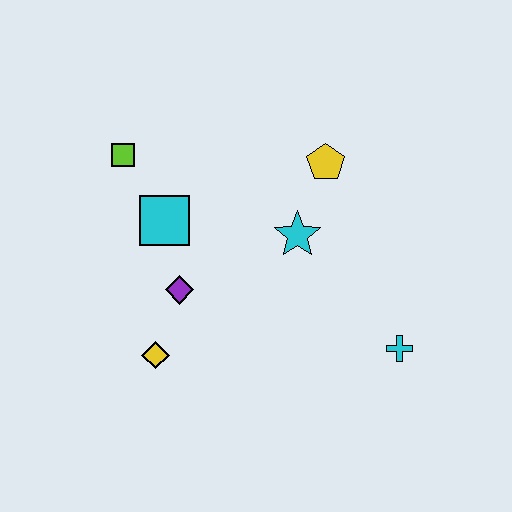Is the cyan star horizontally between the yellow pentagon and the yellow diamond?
Yes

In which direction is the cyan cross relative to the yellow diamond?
The cyan cross is to the right of the yellow diamond.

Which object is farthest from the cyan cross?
The lime square is farthest from the cyan cross.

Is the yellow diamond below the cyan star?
Yes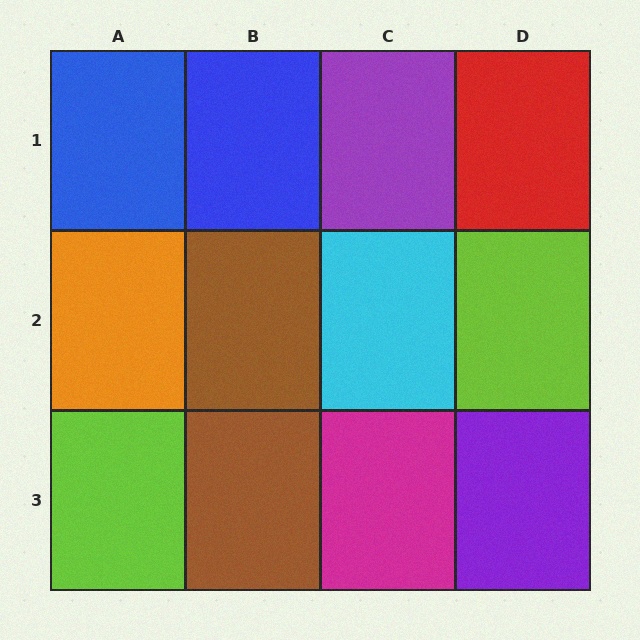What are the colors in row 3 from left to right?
Lime, brown, magenta, purple.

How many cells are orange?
1 cell is orange.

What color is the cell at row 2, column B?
Brown.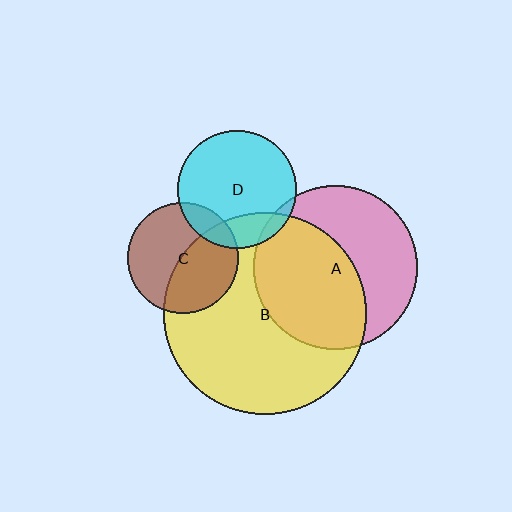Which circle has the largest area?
Circle B (yellow).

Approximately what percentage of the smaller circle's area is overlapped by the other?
Approximately 20%.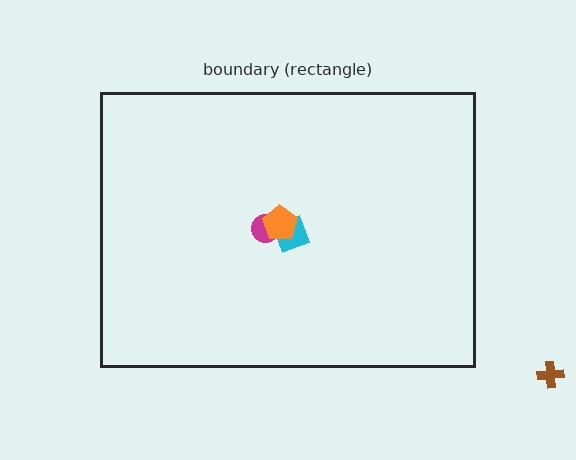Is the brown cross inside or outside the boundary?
Outside.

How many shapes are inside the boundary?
3 inside, 1 outside.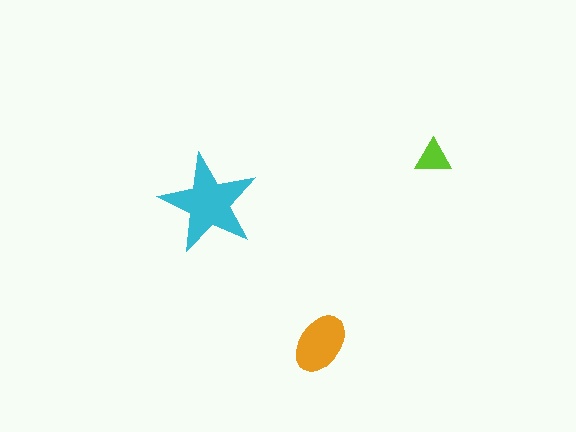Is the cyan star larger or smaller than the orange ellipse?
Larger.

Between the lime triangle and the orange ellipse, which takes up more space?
The orange ellipse.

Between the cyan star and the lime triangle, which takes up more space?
The cyan star.